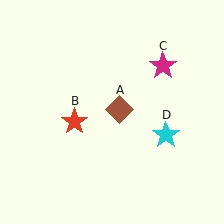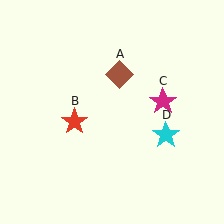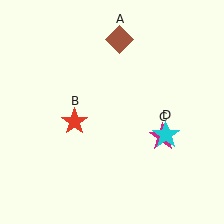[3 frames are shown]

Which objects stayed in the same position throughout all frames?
Red star (object B) and cyan star (object D) remained stationary.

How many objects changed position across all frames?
2 objects changed position: brown diamond (object A), magenta star (object C).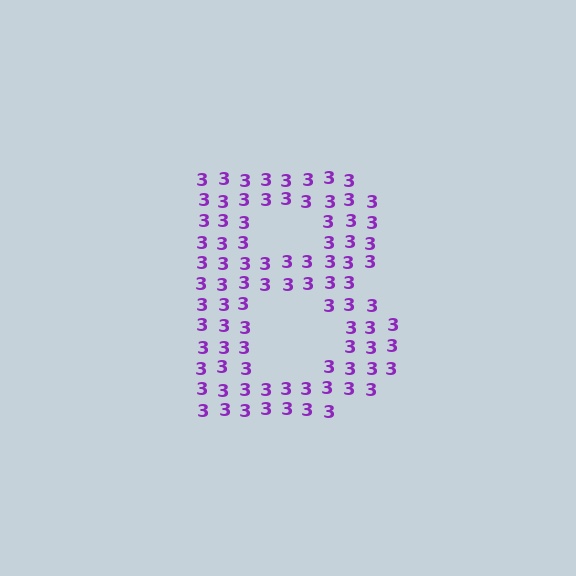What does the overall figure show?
The overall figure shows the letter B.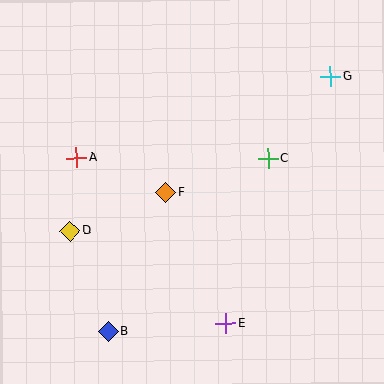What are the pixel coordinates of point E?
Point E is at (225, 323).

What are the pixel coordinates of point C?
Point C is at (268, 158).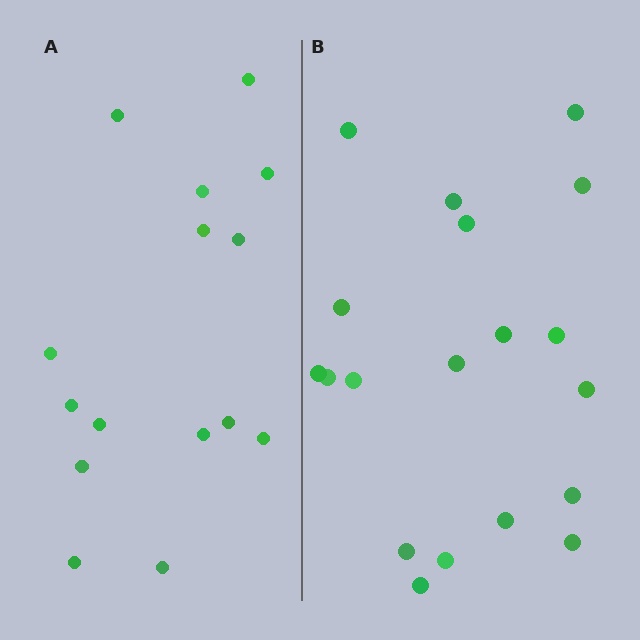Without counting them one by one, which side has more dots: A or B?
Region B (the right region) has more dots.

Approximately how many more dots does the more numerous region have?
Region B has about 4 more dots than region A.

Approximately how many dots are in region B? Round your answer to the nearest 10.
About 20 dots. (The exact count is 19, which rounds to 20.)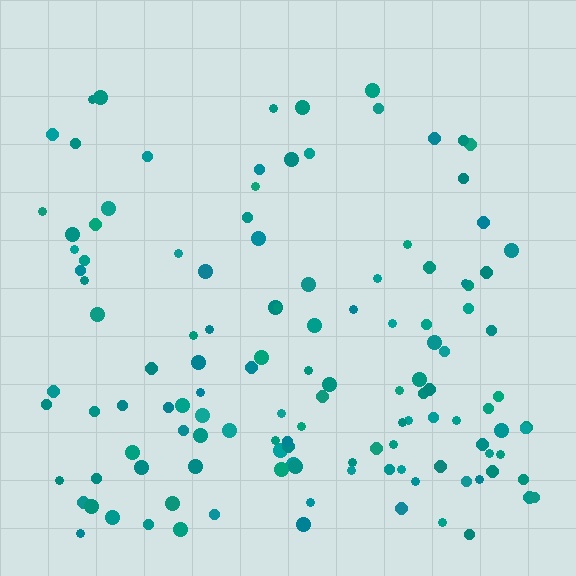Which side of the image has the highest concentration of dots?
The bottom.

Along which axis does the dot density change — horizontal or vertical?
Vertical.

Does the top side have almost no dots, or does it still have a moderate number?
Still a moderate number, just noticeably fewer than the bottom.